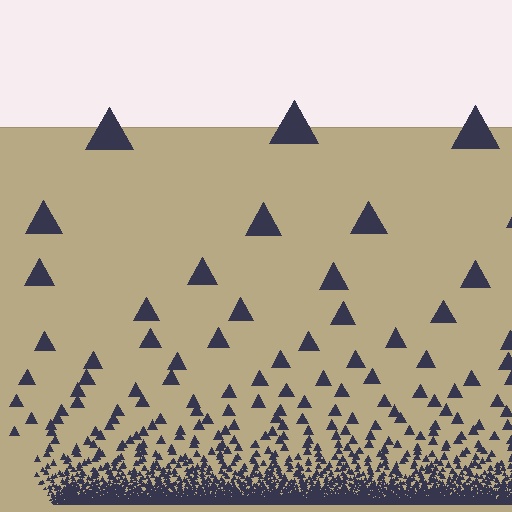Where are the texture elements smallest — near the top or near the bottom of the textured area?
Near the bottom.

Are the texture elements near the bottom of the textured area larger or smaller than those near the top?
Smaller. The gradient is inverted — elements near the bottom are smaller and denser.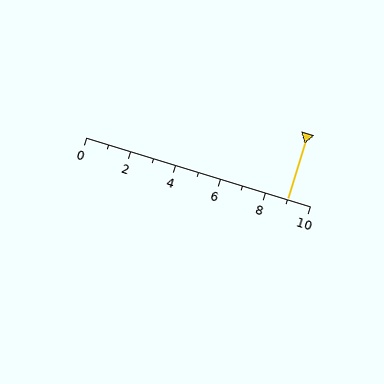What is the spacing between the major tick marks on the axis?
The major ticks are spaced 2 apart.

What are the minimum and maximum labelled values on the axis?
The axis runs from 0 to 10.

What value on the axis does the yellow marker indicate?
The marker indicates approximately 9.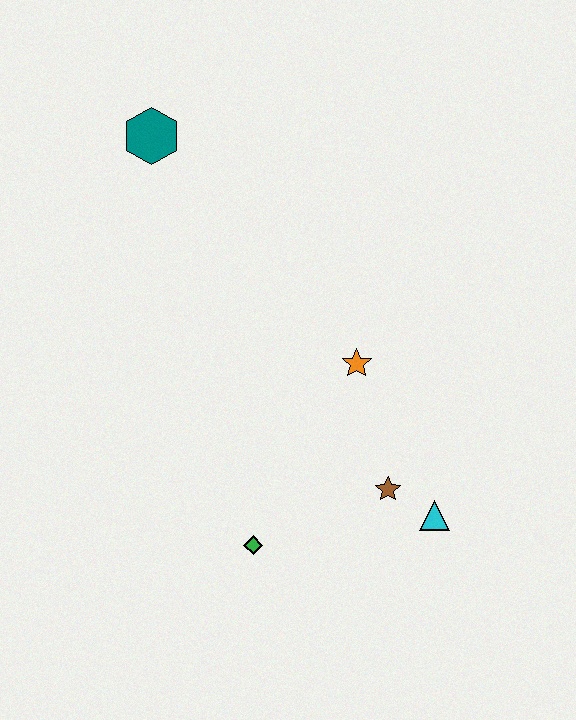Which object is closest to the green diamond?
The brown star is closest to the green diamond.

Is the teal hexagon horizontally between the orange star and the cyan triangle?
No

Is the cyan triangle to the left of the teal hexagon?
No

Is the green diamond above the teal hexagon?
No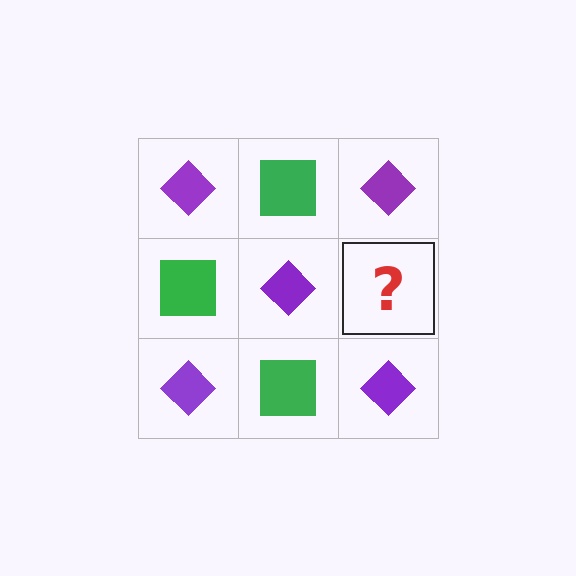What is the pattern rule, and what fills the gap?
The rule is that it alternates purple diamond and green square in a checkerboard pattern. The gap should be filled with a green square.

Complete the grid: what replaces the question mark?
The question mark should be replaced with a green square.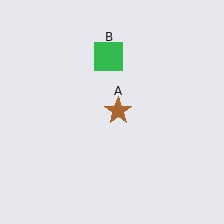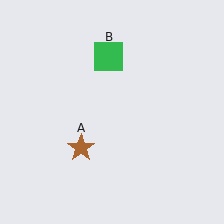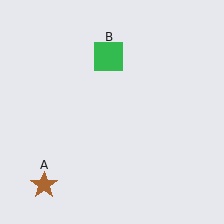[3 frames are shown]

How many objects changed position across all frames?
1 object changed position: brown star (object A).